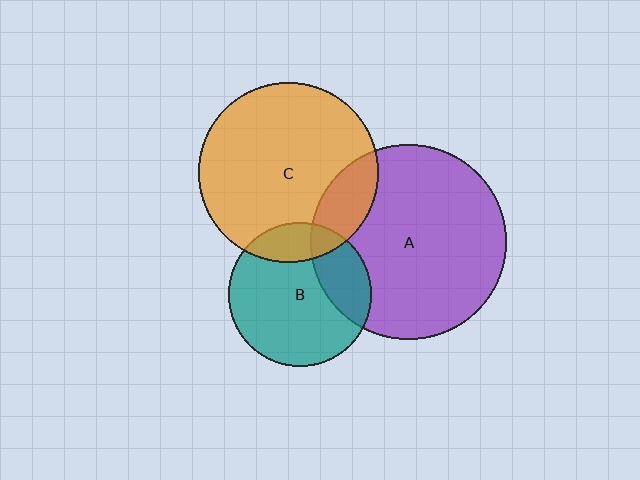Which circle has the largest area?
Circle A (purple).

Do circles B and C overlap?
Yes.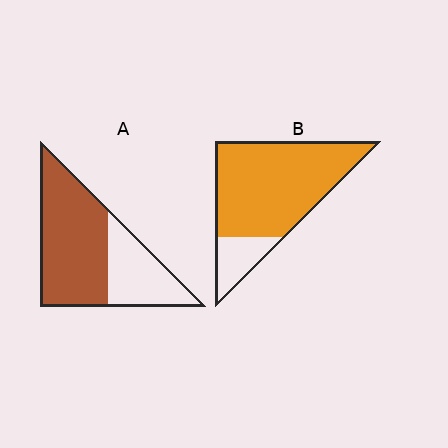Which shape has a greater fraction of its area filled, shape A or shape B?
Shape B.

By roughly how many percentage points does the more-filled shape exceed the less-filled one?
By roughly 15 percentage points (B over A).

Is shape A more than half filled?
Yes.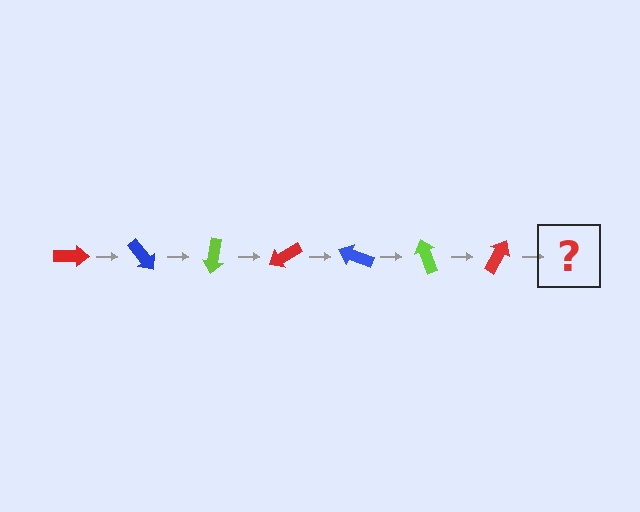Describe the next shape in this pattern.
It should be a blue arrow, rotated 350 degrees from the start.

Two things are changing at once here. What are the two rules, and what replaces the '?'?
The two rules are that it rotates 50 degrees each step and the color cycles through red, blue, and lime. The '?' should be a blue arrow, rotated 350 degrees from the start.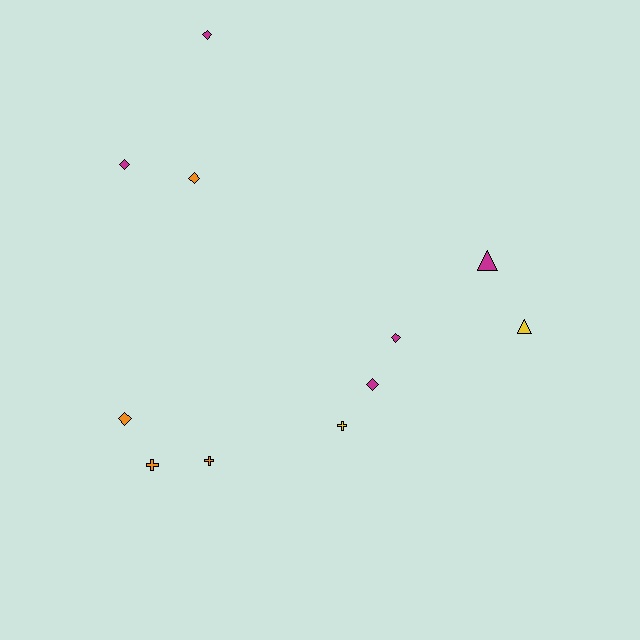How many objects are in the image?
There are 11 objects.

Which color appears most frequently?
Magenta, with 5 objects.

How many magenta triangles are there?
There is 1 magenta triangle.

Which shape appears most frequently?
Diamond, with 6 objects.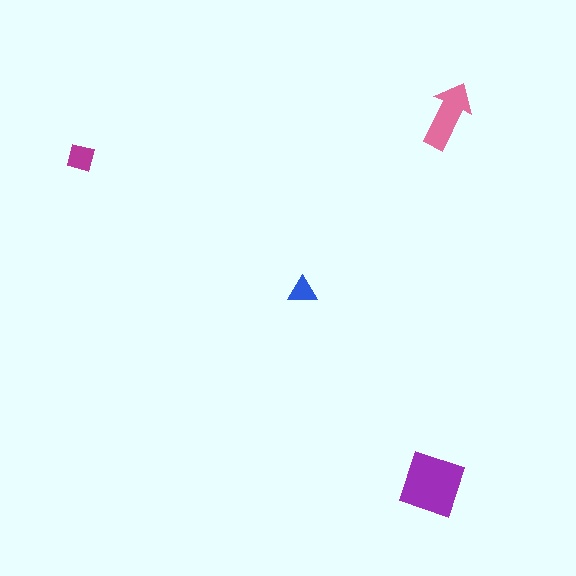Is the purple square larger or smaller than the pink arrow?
Larger.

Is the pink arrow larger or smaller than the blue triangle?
Larger.